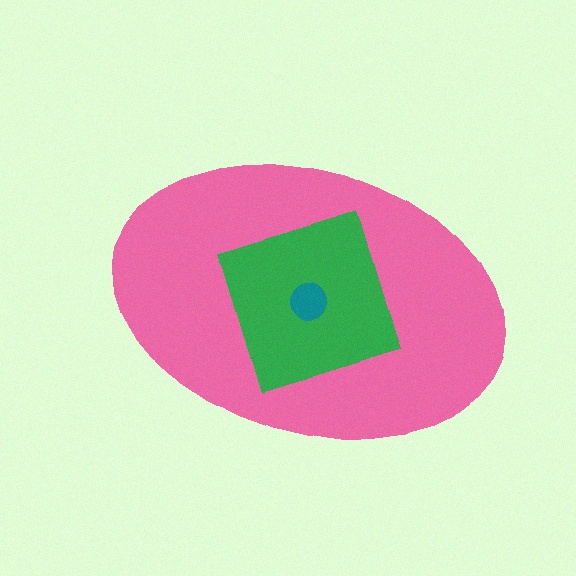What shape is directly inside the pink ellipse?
The green square.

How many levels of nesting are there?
3.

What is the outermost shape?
The pink ellipse.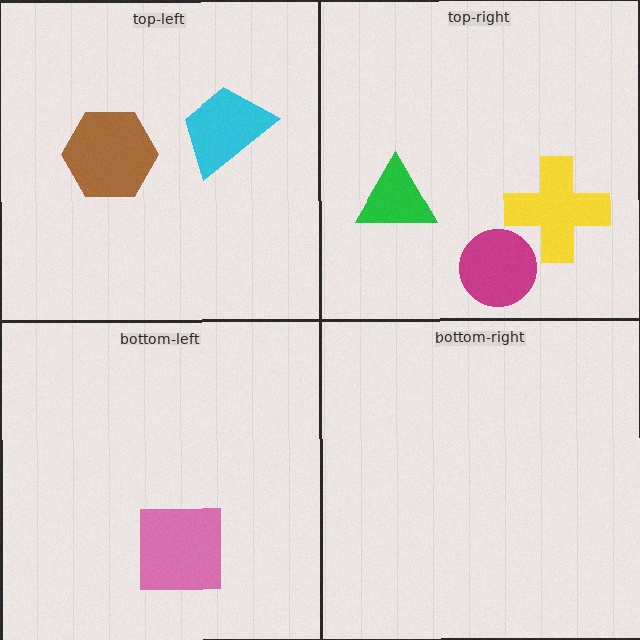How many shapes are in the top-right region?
3.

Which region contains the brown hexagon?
The top-left region.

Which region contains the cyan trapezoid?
The top-left region.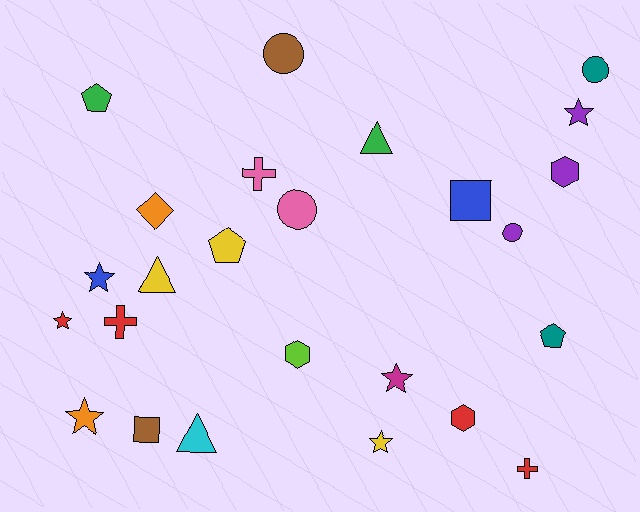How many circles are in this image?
There are 4 circles.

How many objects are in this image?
There are 25 objects.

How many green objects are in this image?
There are 2 green objects.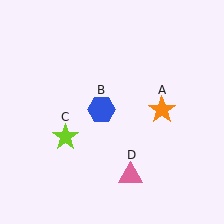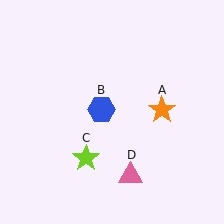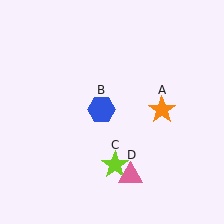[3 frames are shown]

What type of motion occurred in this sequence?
The lime star (object C) rotated counterclockwise around the center of the scene.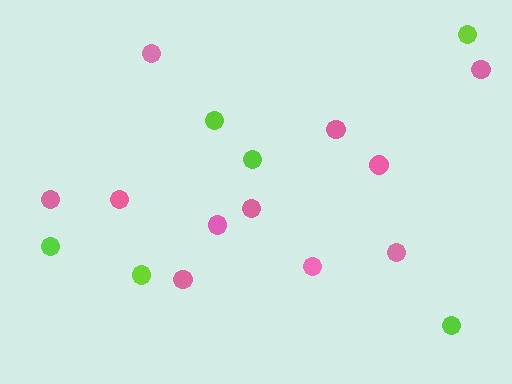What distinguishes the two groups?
There are 2 groups: one group of pink circles (11) and one group of lime circles (6).